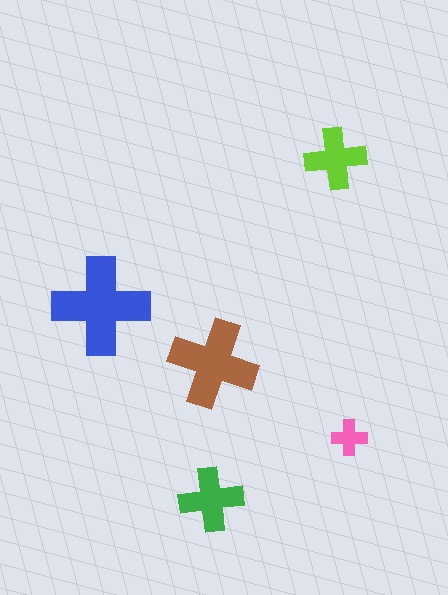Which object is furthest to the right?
The pink cross is rightmost.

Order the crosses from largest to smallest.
the blue one, the brown one, the green one, the lime one, the pink one.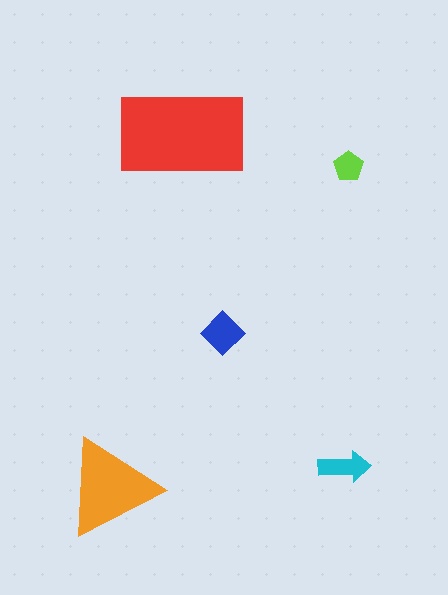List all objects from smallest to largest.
The lime pentagon, the cyan arrow, the blue diamond, the orange triangle, the red rectangle.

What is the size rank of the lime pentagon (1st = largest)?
5th.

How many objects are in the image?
There are 5 objects in the image.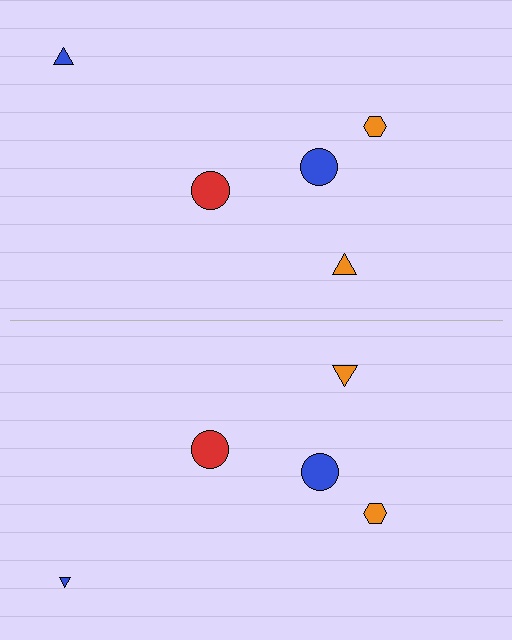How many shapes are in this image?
There are 10 shapes in this image.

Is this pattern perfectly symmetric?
No, the pattern is not perfectly symmetric. The blue triangle on the bottom side has a different size than its mirror counterpart.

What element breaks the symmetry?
The blue triangle on the bottom side has a different size than its mirror counterpart.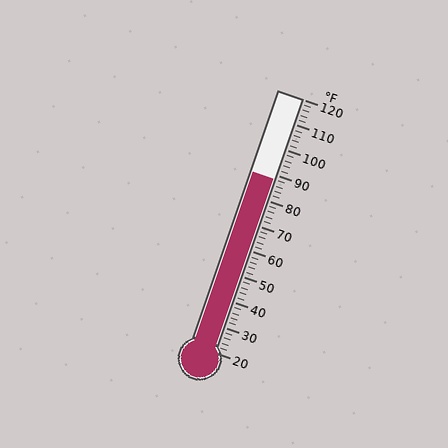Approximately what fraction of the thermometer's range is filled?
The thermometer is filled to approximately 70% of its range.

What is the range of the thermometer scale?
The thermometer scale ranges from 20°F to 120°F.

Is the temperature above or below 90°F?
The temperature is below 90°F.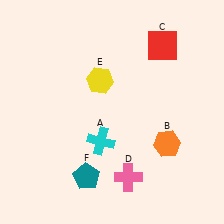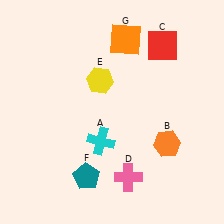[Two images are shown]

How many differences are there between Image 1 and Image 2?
There is 1 difference between the two images.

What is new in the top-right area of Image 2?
An orange square (G) was added in the top-right area of Image 2.